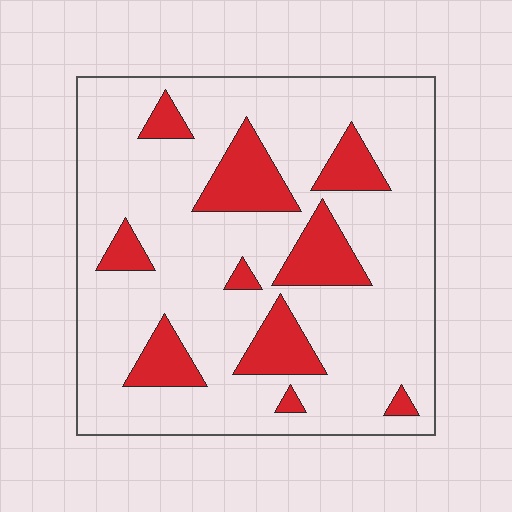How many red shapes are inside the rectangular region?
10.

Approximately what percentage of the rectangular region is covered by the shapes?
Approximately 20%.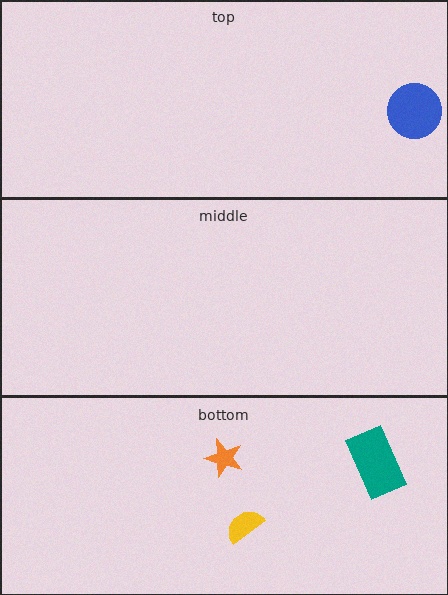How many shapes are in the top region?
1.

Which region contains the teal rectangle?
The bottom region.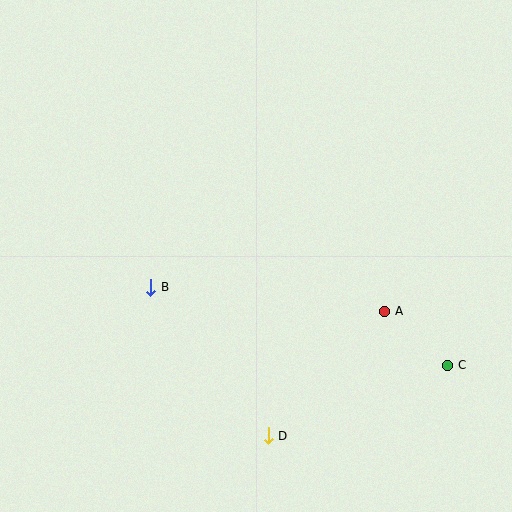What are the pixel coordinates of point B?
Point B is at (151, 287).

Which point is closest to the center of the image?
Point B at (151, 287) is closest to the center.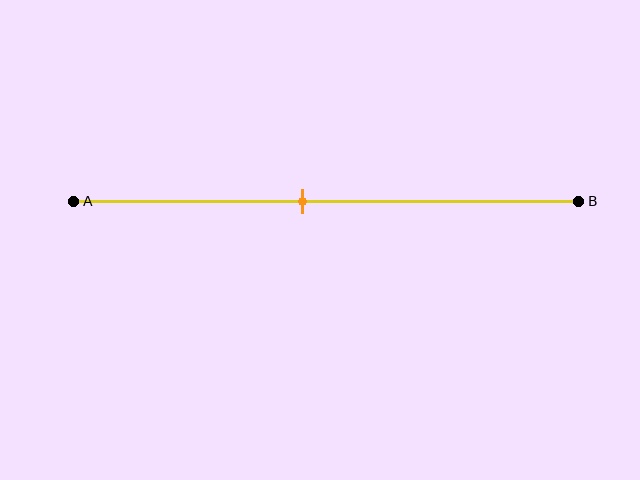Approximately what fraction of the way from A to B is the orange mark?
The orange mark is approximately 45% of the way from A to B.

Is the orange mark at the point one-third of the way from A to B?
No, the mark is at about 45% from A, not at the 33% one-third point.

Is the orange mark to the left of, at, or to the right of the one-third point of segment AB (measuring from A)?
The orange mark is to the right of the one-third point of segment AB.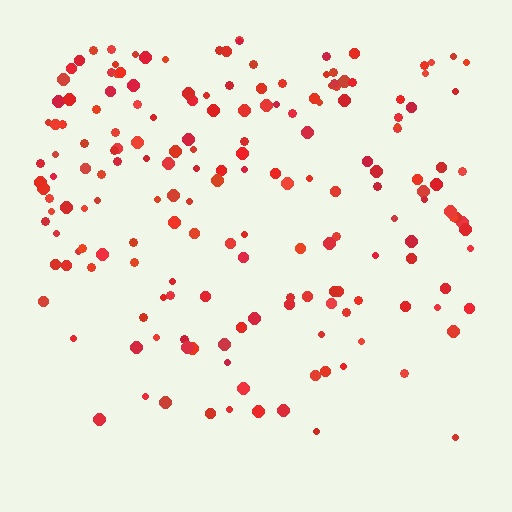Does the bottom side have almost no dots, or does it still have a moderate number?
Still a moderate number, just noticeably fewer than the top.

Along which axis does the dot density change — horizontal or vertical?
Vertical.